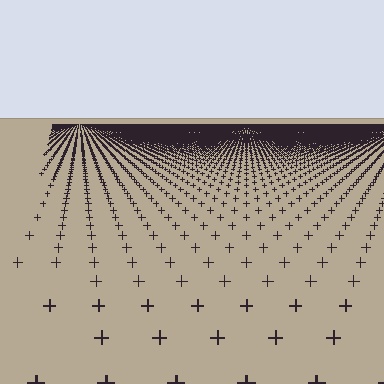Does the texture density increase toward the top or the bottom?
Density increases toward the top.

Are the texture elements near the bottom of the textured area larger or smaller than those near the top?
Larger. Near the bottom, elements are closer to the viewer and appear at a bigger on-screen size.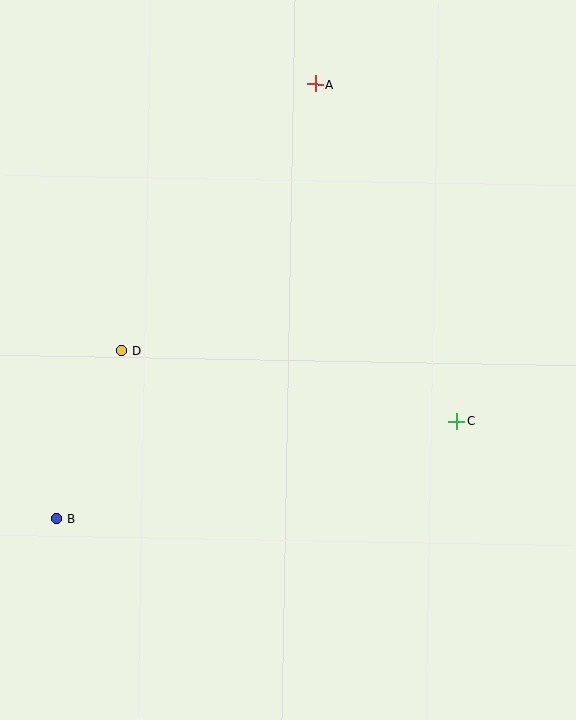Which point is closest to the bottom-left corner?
Point B is closest to the bottom-left corner.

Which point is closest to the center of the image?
Point D at (122, 351) is closest to the center.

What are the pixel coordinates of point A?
Point A is at (315, 84).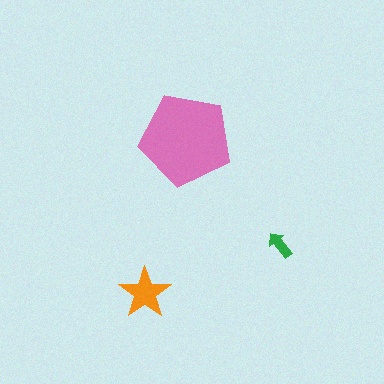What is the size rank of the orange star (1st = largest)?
2nd.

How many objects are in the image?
There are 3 objects in the image.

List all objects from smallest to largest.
The green arrow, the orange star, the pink pentagon.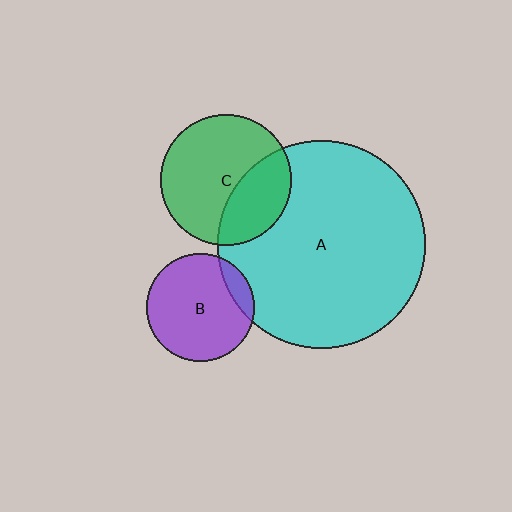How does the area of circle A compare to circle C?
Approximately 2.5 times.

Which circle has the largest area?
Circle A (cyan).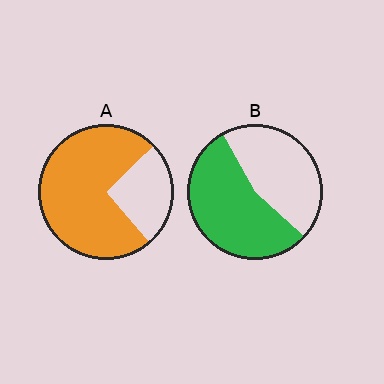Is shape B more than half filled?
Yes.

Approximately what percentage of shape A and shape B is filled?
A is approximately 75% and B is approximately 55%.